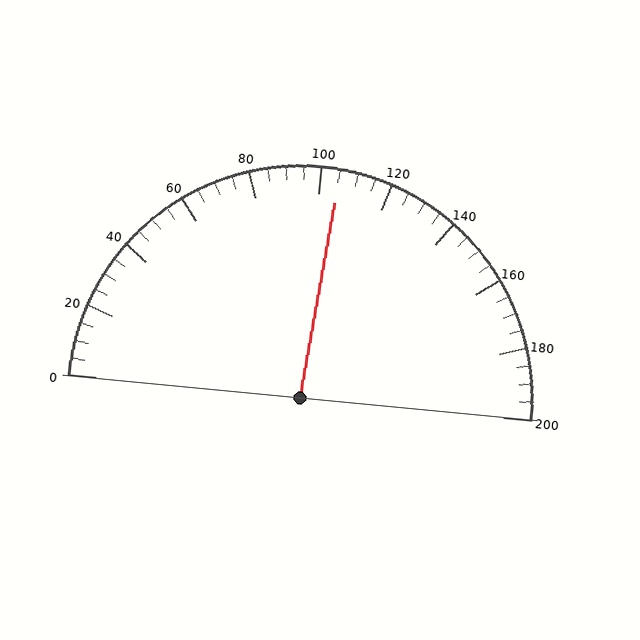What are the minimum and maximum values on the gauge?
The gauge ranges from 0 to 200.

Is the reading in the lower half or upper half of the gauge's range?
The reading is in the upper half of the range (0 to 200).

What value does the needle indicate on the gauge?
The needle indicates approximately 105.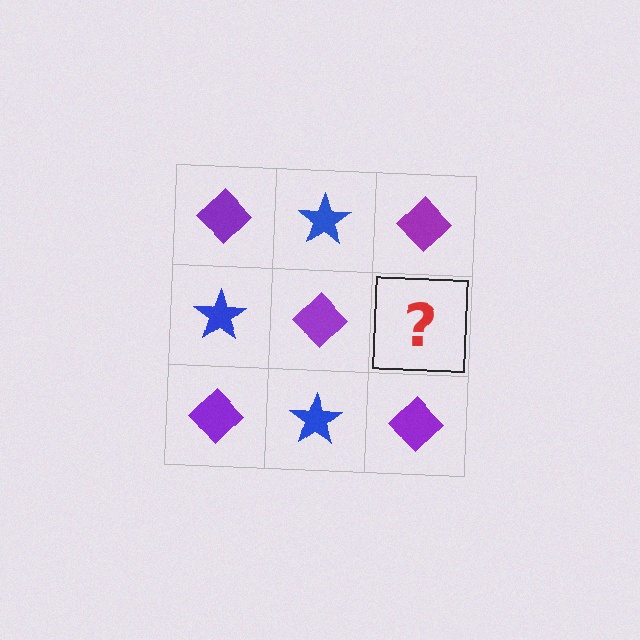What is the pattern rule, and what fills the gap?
The rule is that it alternates purple diamond and blue star in a checkerboard pattern. The gap should be filled with a blue star.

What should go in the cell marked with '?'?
The missing cell should contain a blue star.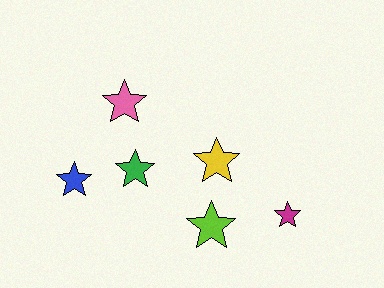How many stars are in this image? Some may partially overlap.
There are 6 stars.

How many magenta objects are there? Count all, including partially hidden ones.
There is 1 magenta object.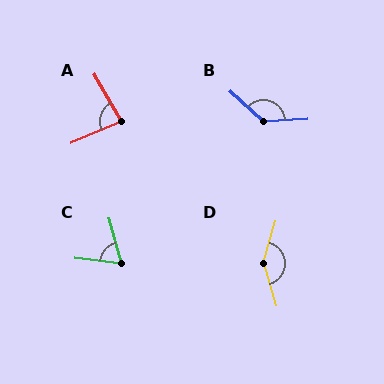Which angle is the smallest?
C, at approximately 68 degrees.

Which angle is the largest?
D, at approximately 147 degrees.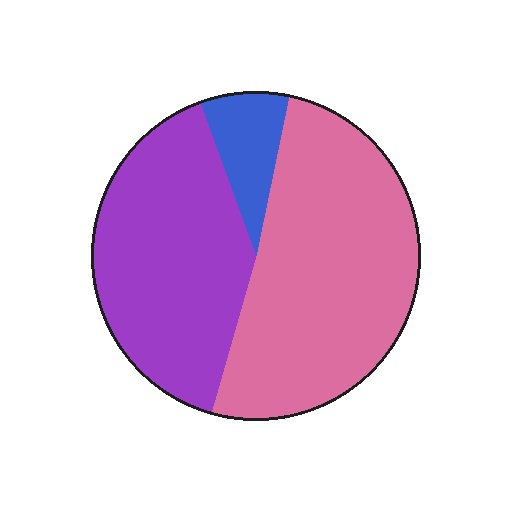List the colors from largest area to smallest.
From largest to smallest: pink, purple, blue.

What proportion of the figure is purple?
Purple takes up about two fifths (2/5) of the figure.